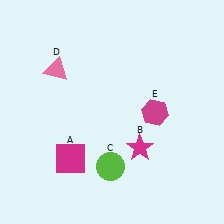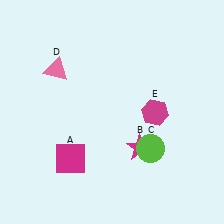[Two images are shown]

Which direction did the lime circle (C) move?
The lime circle (C) moved right.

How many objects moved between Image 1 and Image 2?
1 object moved between the two images.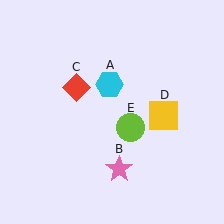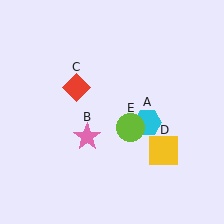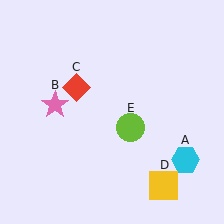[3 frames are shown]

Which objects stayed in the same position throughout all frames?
Red diamond (object C) and lime circle (object E) remained stationary.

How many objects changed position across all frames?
3 objects changed position: cyan hexagon (object A), pink star (object B), yellow square (object D).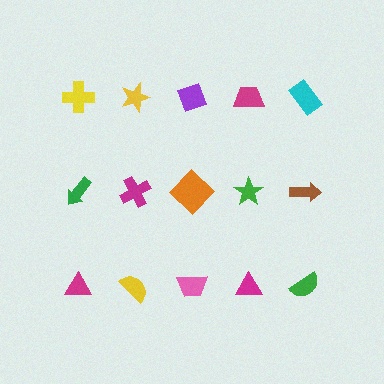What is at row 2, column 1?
A green arrow.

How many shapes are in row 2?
5 shapes.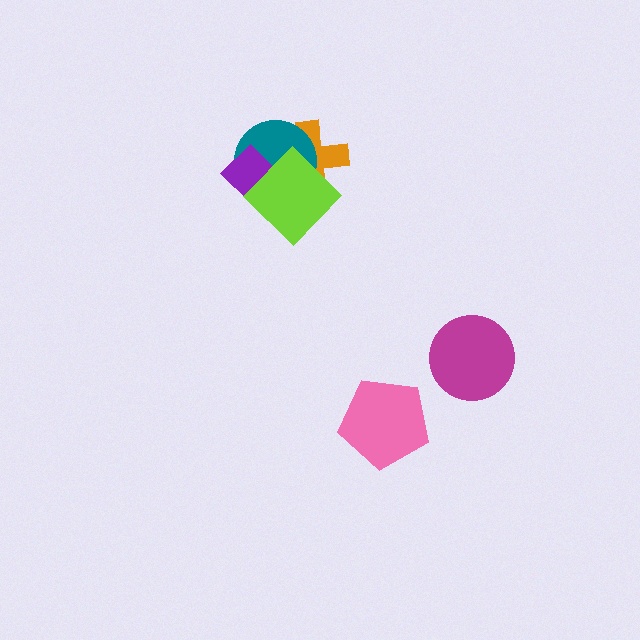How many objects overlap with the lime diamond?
3 objects overlap with the lime diamond.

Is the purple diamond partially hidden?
Yes, it is partially covered by another shape.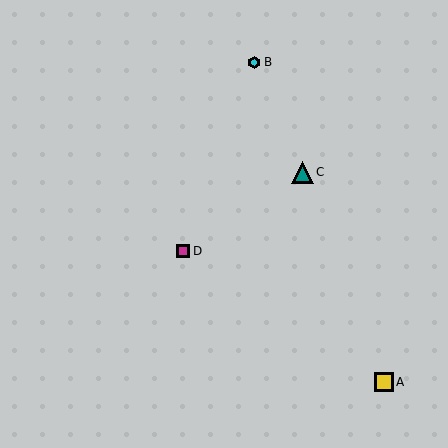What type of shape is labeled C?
Shape C is a teal triangle.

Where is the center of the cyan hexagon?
The center of the cyan hexagon is at (254, 62).